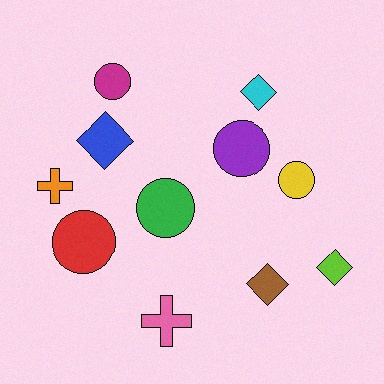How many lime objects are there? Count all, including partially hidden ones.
There is 1 lime object.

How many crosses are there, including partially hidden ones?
There are 2 crosses.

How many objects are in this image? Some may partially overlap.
There are 11 objects.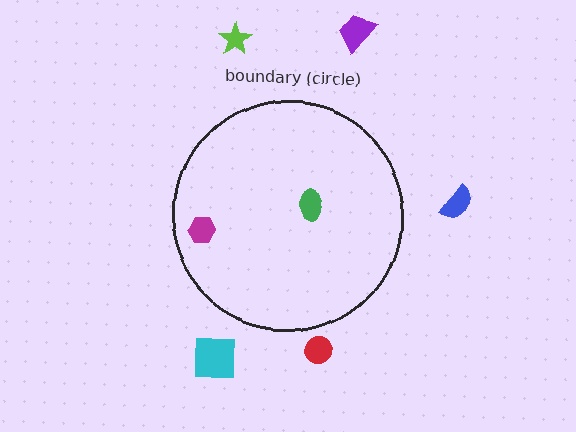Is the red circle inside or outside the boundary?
Outside.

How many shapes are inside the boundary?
2 inside, 5 outside.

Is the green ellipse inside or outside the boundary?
Inside.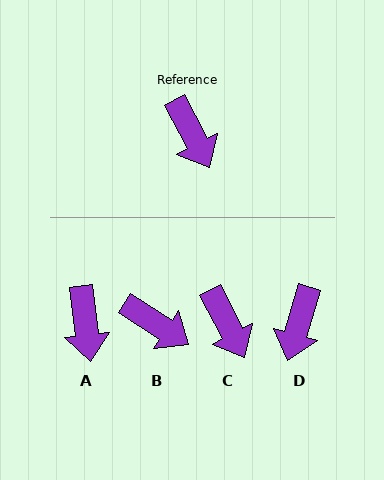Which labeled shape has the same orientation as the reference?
C.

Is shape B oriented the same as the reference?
No, it is off by about 30 degrees.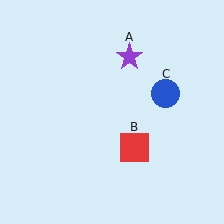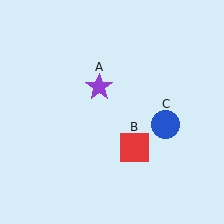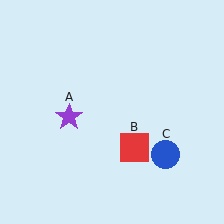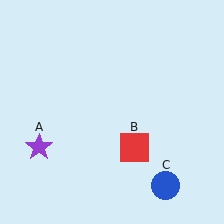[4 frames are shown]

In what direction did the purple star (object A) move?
The purple star (object A) moved down and to the left.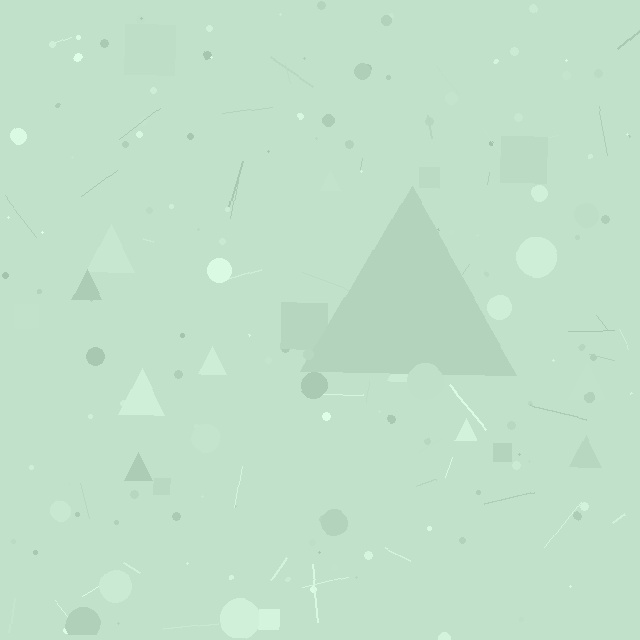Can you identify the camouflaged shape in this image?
The camouflaged shape is a triangle.